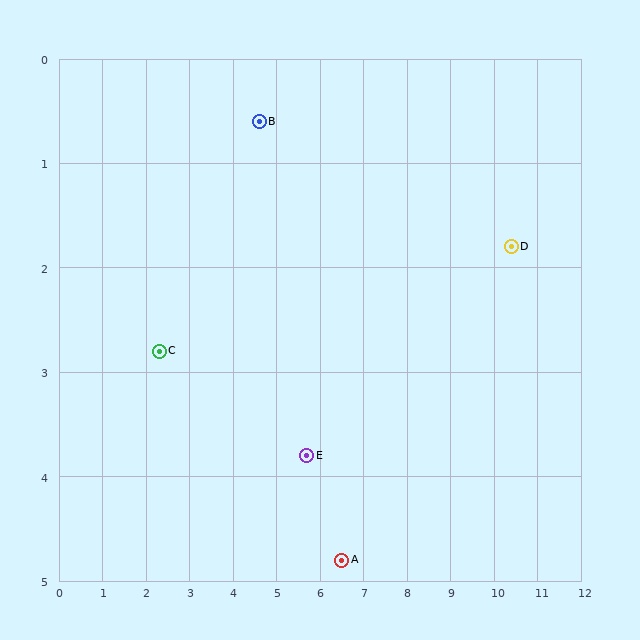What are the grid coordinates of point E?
Point E is at approximately (5.7, 3.8).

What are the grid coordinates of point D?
Point D is at approximately (10.4, 1.8).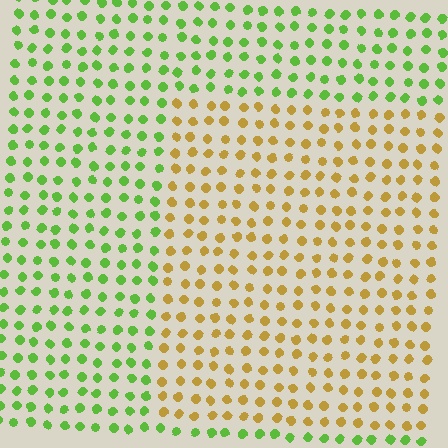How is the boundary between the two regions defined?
The boundary is defined purely by a slight shift in hue (about 61 degrees). Spacing, size, and orientation are identical on both sides.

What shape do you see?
I see a rectangle.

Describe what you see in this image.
The image is filled with small lime elements in a uniform arrangement. A rectangle-shaped region is visible where the elements are tinted to a slightly different hue, forming a subtle color boundary.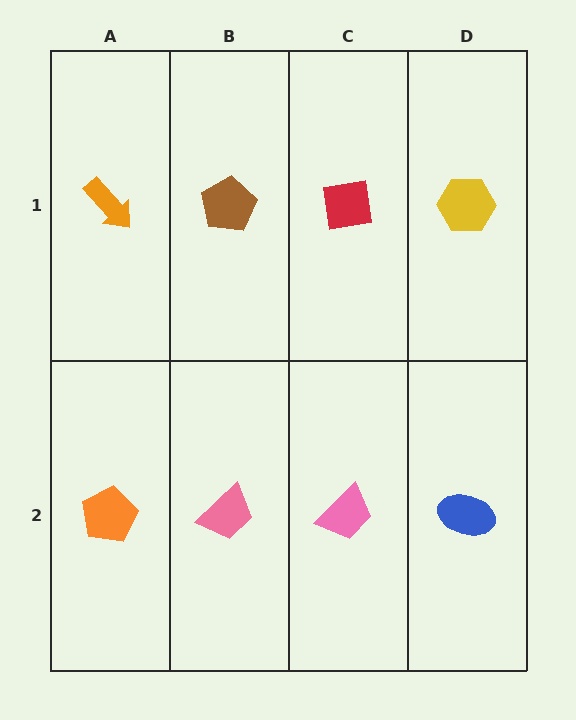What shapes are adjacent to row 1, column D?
A blue ellipse (row 2, column D), a red square (row 1, column C).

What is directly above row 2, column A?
An orange arrow.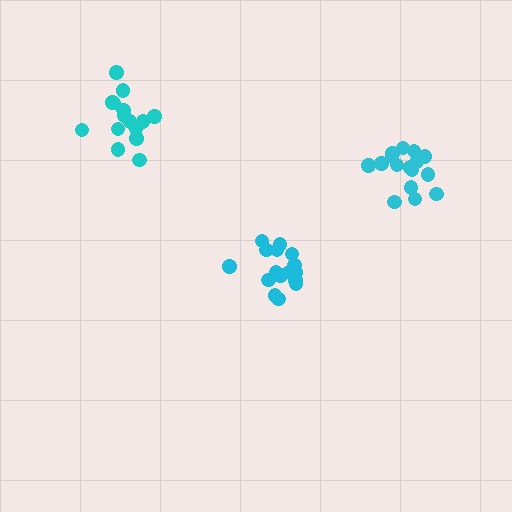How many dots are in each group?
Group 1: 16 dots, Group 2: 16 dots, Group 3: 15 dots (47 total).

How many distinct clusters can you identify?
There are 3 distinct clusters.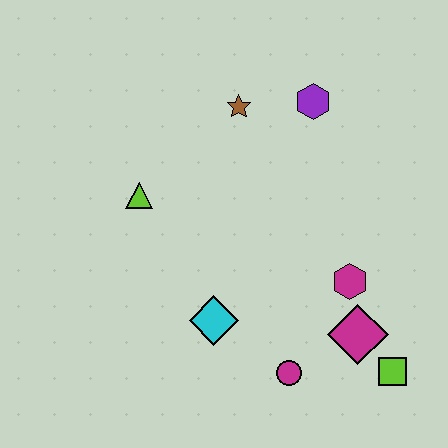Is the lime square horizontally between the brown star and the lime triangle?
No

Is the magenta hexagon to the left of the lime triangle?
No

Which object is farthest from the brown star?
The lime square is farthest from the brown star.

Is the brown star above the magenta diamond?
Yes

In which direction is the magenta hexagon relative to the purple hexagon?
The magenta hexagon is below the purple hexagon.